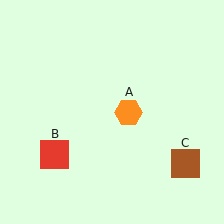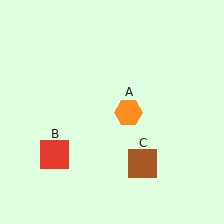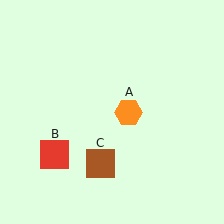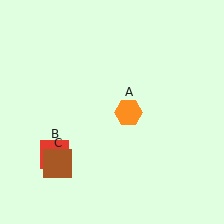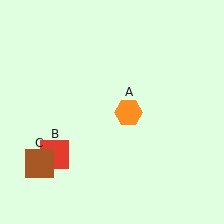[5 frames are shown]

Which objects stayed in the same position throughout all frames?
Orange hexagon (object A) and red square (object B) remained stationary.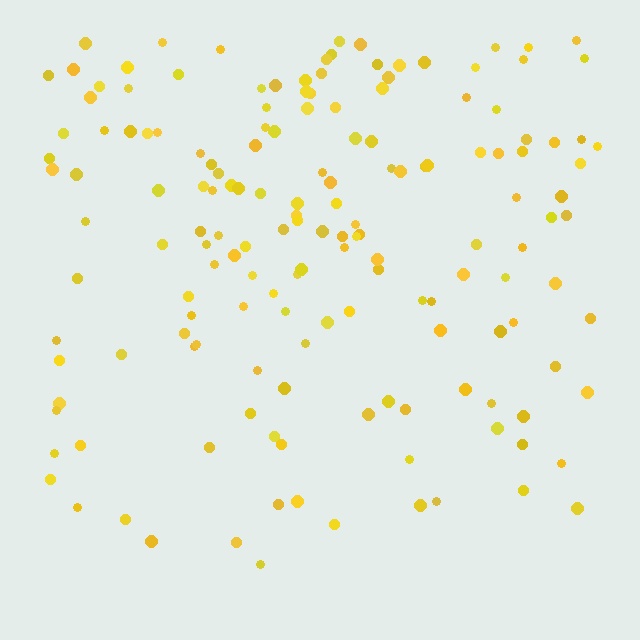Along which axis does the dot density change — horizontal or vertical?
Vertical.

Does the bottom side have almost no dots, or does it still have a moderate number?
Still a moderate number, just noticeably fewer than the top.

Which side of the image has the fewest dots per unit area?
The bottom.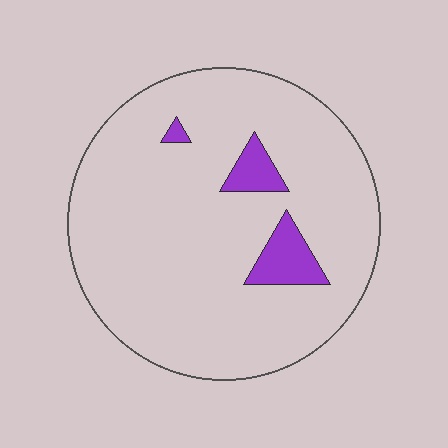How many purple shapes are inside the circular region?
3.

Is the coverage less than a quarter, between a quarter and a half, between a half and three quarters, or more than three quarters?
Less than a quarter.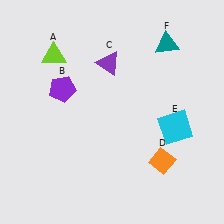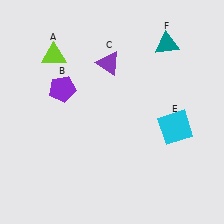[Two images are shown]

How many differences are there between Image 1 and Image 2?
There is 1 difference between the two images.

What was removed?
The orange diamond (D) was removed in Image 2.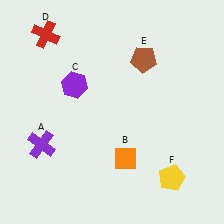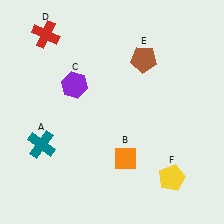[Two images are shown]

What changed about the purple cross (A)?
In Image 1, A is purple. In Image 2, it changed to teal.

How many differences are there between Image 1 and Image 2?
There is 1 difference between the two images.